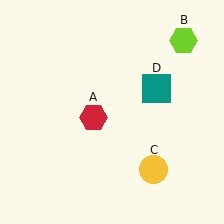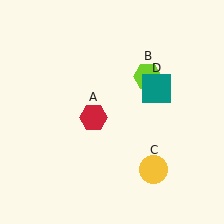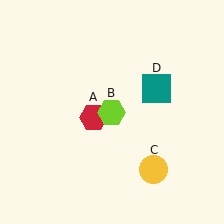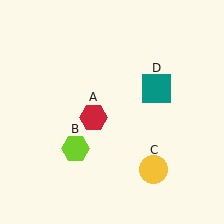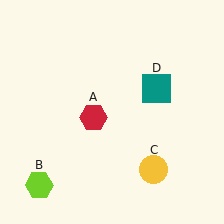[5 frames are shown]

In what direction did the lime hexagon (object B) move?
The lime hexagon (object B) moved down and to the left.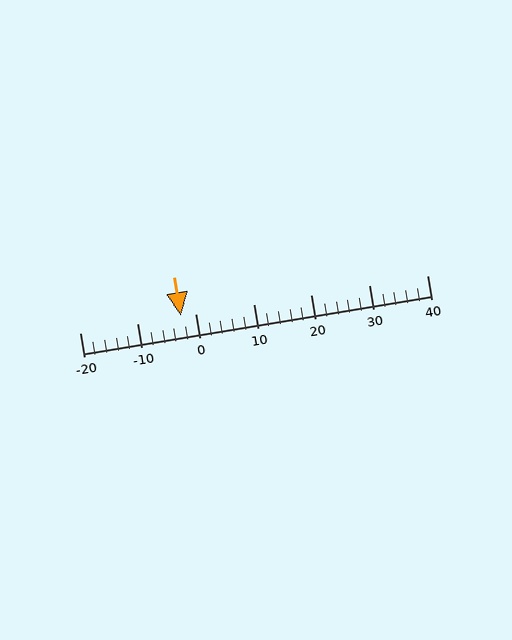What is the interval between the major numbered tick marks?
The major tick marks are spaced 10 units apart.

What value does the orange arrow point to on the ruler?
The orange arrow points to approximately -3.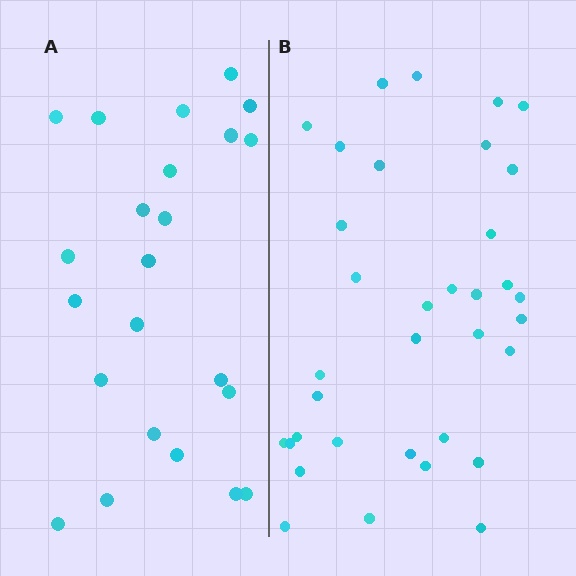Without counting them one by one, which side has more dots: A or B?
Region B (the right region) has more dots.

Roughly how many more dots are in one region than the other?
Region B has roughly 12 or so more dots than region A.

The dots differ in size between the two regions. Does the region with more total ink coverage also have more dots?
No. Region A has more total ink coverage because its dots are larger, but region B actually contains more individual dots. Total area can be misleading — the number of items is what matters here.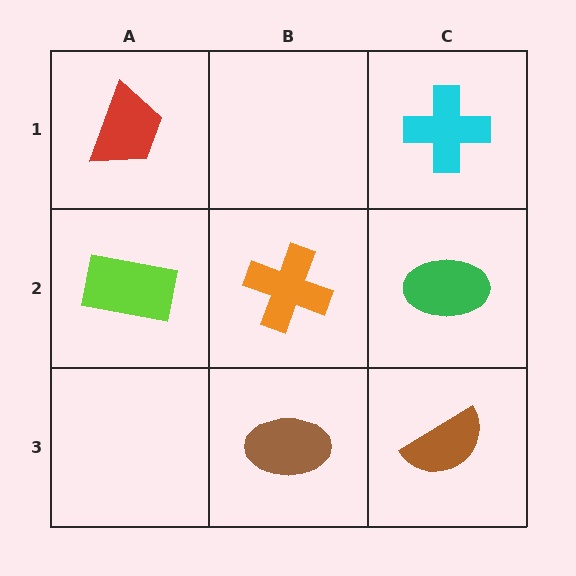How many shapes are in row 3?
2 shapes.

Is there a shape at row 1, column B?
No, that cell is empty.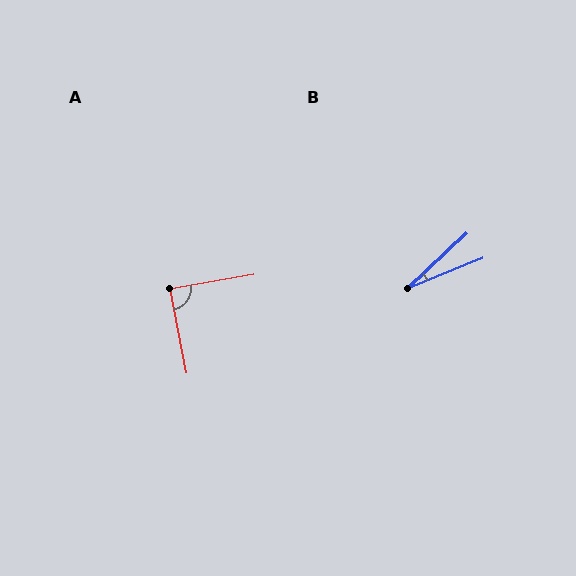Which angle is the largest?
A, at approximately 89 degrees.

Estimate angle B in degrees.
Approximately 21 degrees.